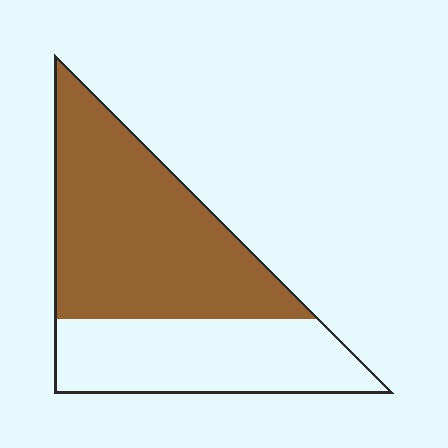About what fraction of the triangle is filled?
About three fifths (3/5).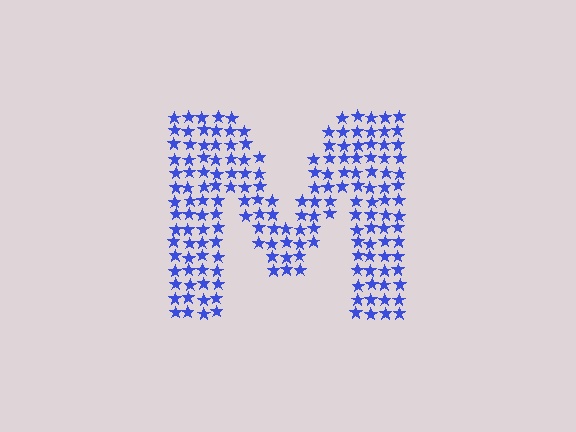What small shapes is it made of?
It is made of small stars.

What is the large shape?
The large shape is the letter M.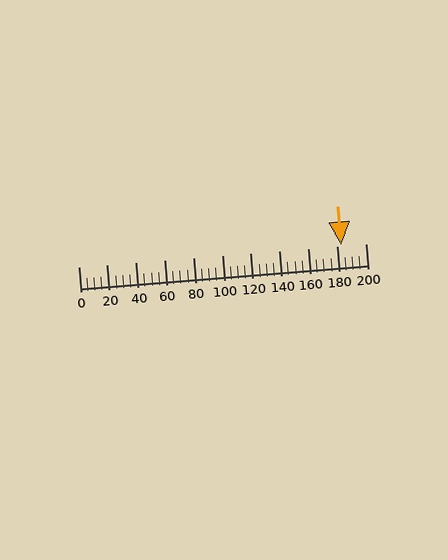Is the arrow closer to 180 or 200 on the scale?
The arrow is closer to 180.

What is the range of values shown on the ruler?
The ruler shows values from 0 to 200.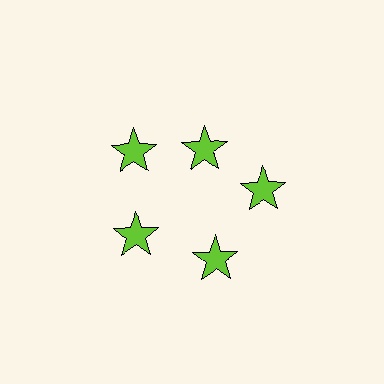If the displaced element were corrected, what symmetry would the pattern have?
It would have 5-fold rotational symmetry — the pattern would map onto itself every 72 degrees.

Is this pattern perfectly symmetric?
No. The 5 lime stars are arranged in a ring, but one element near the 1 o'clock position is pulled inward toward the center, breaking the 5-fold rotational symmetry.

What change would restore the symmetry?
The symmetry would be restored by moving it outward, back onto the ring so that all 5 stars sit at equal angles and equal distance from the center.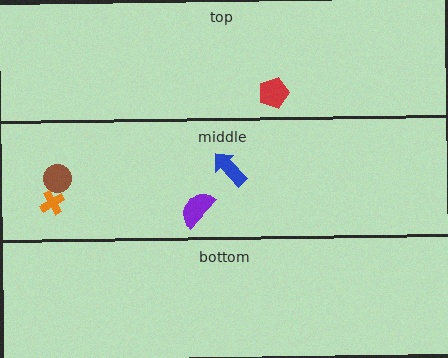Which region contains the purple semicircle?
The middle region.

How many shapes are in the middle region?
4.